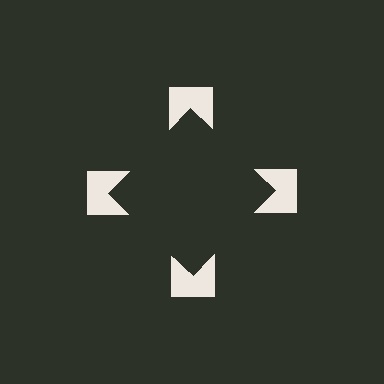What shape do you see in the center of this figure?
An illusory square — its edges are inferred from the aligned wedge cuts in the notched squares, not physically drawn.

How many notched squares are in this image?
There are 4 — one at each vertex of the illusory square.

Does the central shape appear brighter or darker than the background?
It typically appears slightly darker than the background, even though no actual brightness change is drawn.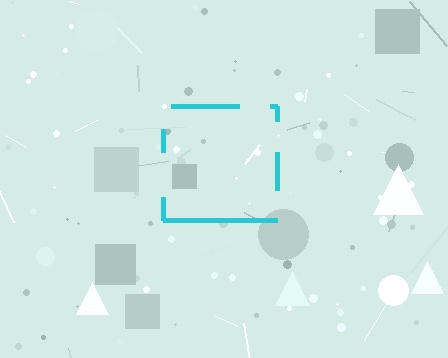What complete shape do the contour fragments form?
The contour fragments form a square.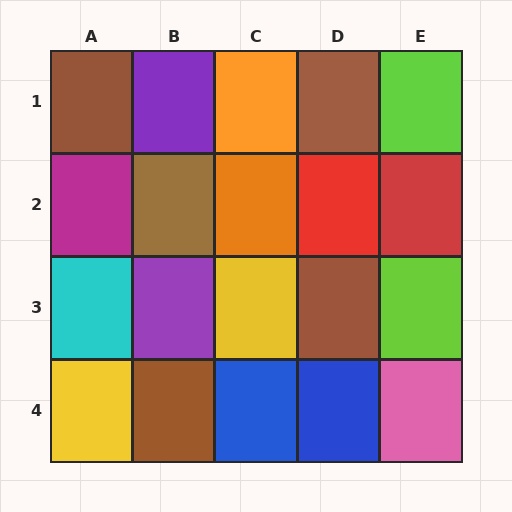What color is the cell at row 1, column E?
Lime.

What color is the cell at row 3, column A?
Cyan.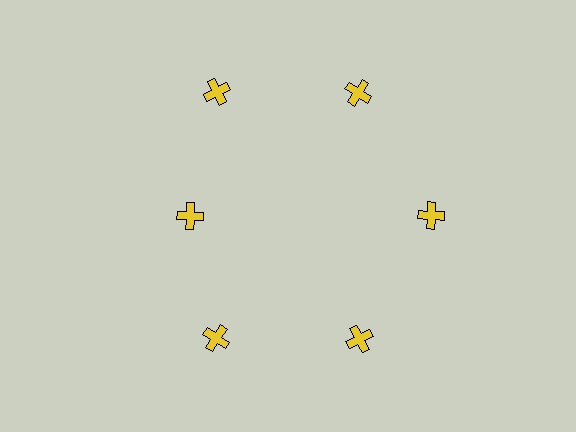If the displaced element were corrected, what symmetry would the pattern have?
It would have 6-fold rotational symmetry — the pattern would map onto itself every 60 degrees.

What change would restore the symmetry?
The symmetry would be restored by moving it outward, back onto the ring so that all 6 crosses sit at equal angles and equal distance from the center.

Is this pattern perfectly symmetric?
No. The 6 yellow crosses are arranged in a ring, but one element near the 9 o'clock position is pulled inward toward the center, breaking the 6-fold rotational symmetry.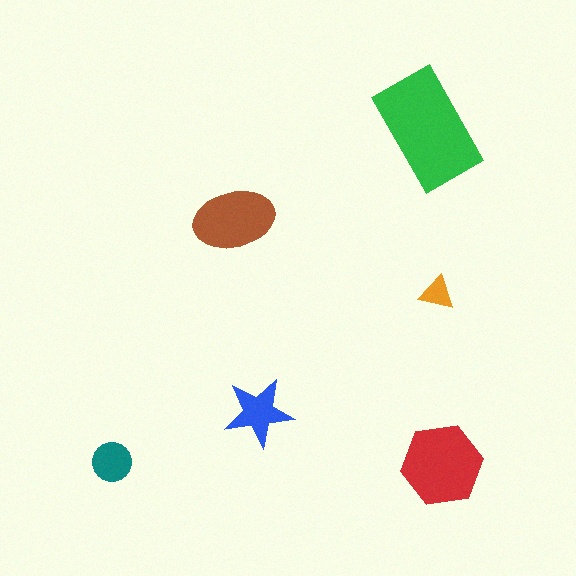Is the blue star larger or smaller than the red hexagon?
Smaller.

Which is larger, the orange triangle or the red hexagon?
The red hexagon.